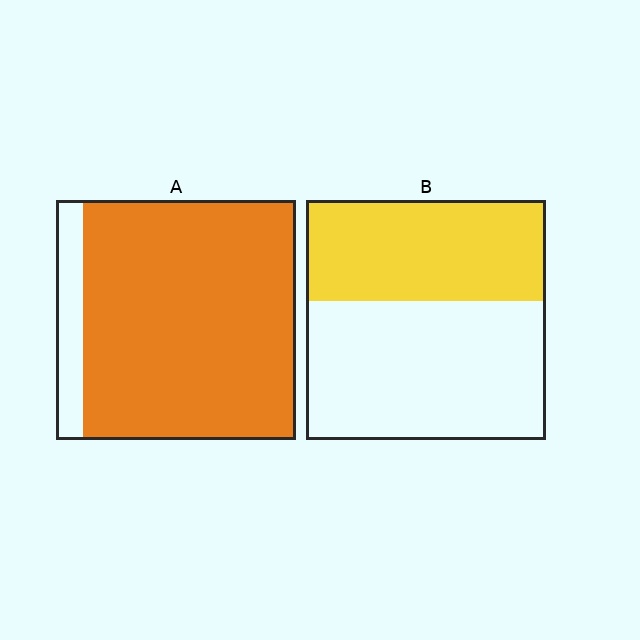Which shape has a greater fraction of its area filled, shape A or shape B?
Shape A.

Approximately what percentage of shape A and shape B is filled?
A is approximately 90% and B is approximately 40%.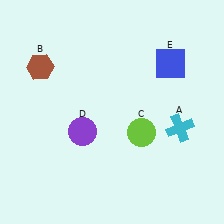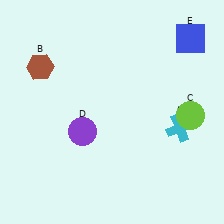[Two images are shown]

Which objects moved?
The objects that moved are: the lime circle (C), the blue square (E).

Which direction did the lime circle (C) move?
The lime circle (C) moved right.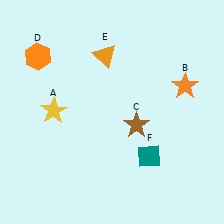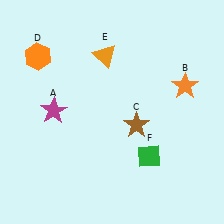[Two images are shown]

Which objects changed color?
A changed from yellow to magenta. F changed from teal to green.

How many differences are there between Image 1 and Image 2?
There are 2 differences between the two images.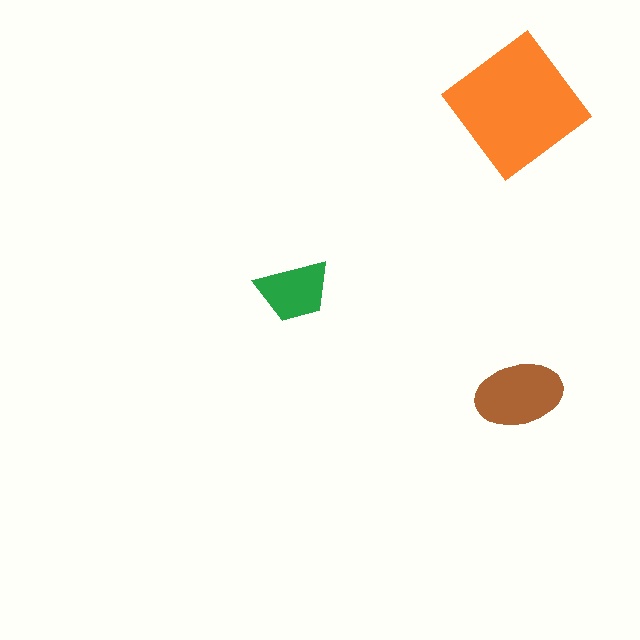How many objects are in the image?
There are 3 objects in the image.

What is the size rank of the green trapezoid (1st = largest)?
3rd.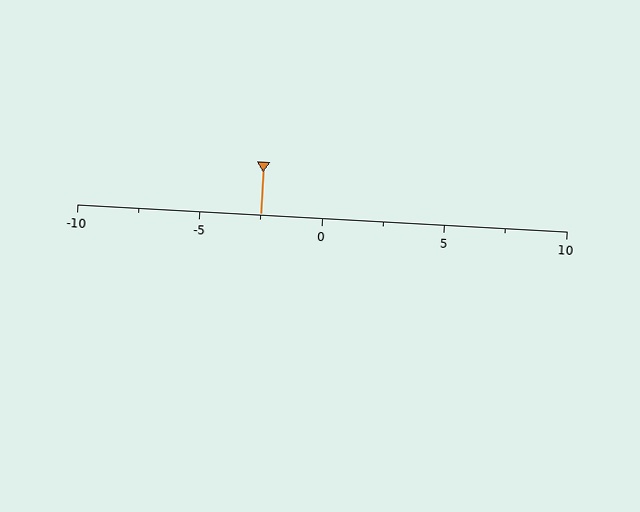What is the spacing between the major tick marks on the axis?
The major ticks are spaced 5 apart.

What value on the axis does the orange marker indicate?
The marker indicates approximately -2.5.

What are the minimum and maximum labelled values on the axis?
The axis runs from -10 to 10.